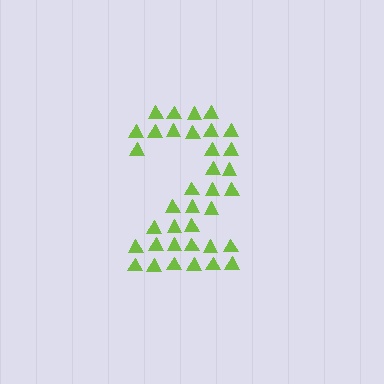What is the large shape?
The large shape is the digit 2.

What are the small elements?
The small elements are triangles.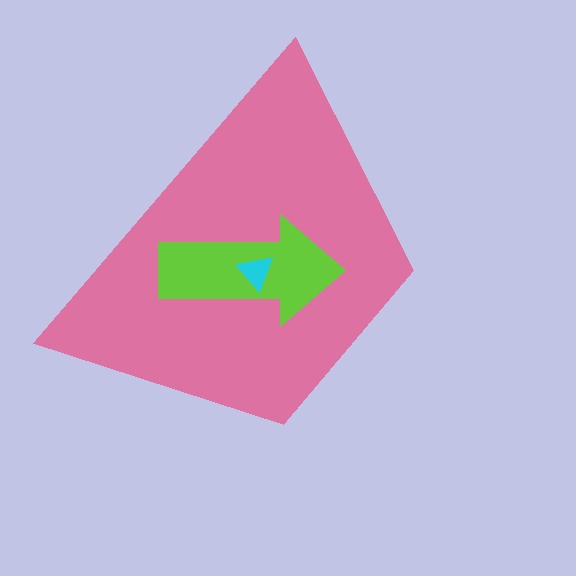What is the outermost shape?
The pink trapezoid.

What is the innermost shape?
The cyan triangle.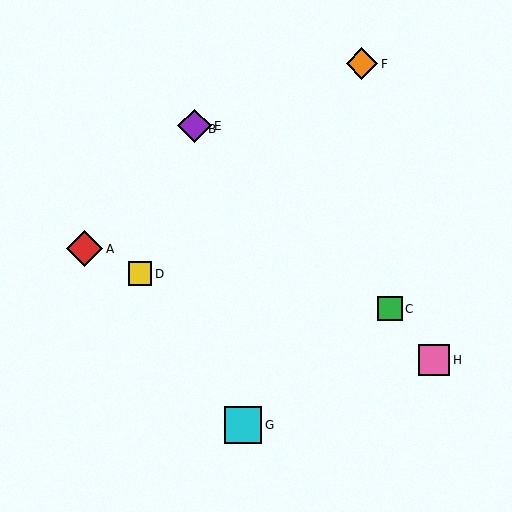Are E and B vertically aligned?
Yes, both are at x≈195.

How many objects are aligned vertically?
2 objects (B, E) are aligned vertically.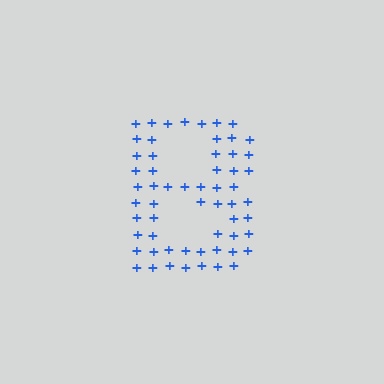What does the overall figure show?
The overall figure shows the letter B.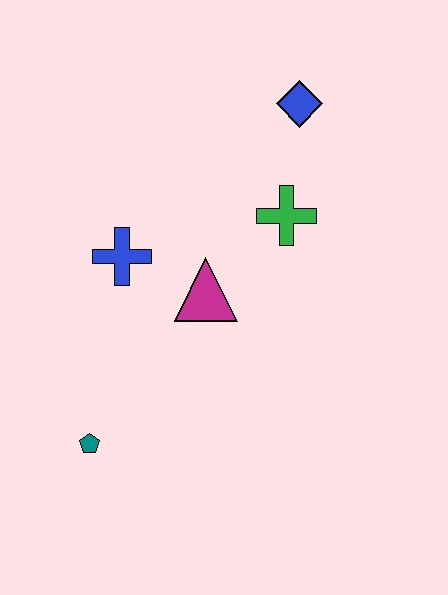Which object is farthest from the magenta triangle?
The blue diamond is farthest from the magenta triangle.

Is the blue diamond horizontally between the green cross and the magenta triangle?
No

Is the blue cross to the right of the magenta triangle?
No